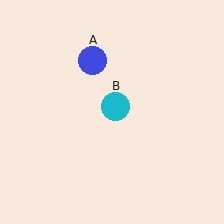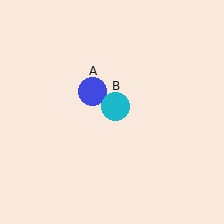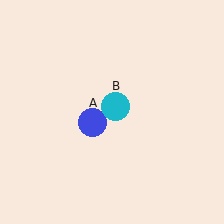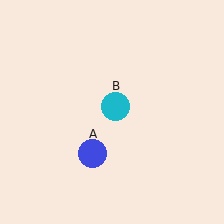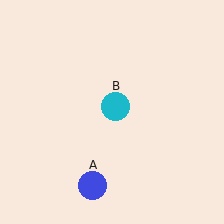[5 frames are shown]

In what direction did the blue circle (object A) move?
The blue circle (object A) moved down.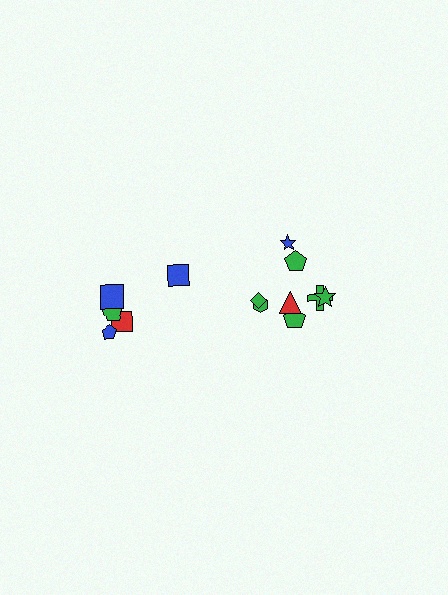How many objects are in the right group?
There are 8 objects.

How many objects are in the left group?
There are 6 objects.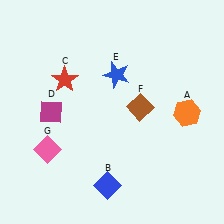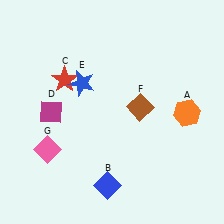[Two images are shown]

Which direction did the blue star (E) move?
The blue star (E) moved left.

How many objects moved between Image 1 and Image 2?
1 object moved between the two images.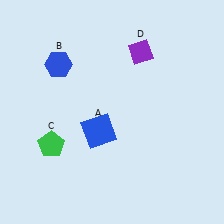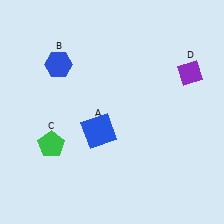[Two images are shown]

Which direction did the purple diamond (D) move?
The purple diamond (D) moved right.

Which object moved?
The purple diamond (D) moved right.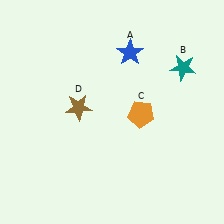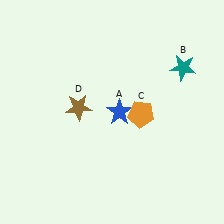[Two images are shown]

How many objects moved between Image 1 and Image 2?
1 object moved between the two images.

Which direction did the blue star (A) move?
The blue star (A) moved down.